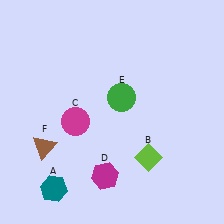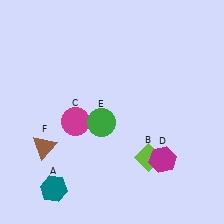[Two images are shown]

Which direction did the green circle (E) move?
The green circle (E) moved down.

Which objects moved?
The objects that moved are: the magenta hexagon (D), the green circle (E).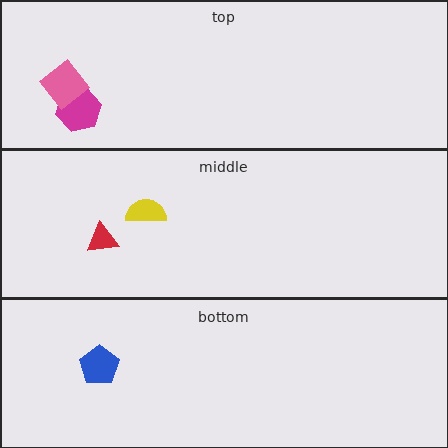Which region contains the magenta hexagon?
The top region.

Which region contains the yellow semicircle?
The middle region.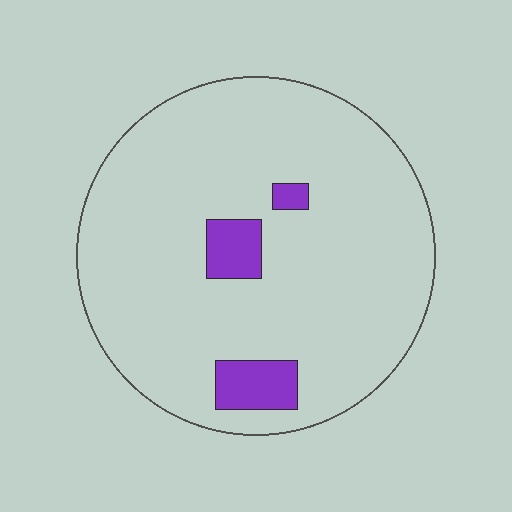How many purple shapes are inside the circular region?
3.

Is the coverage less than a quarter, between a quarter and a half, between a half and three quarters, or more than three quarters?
Less than a quarter.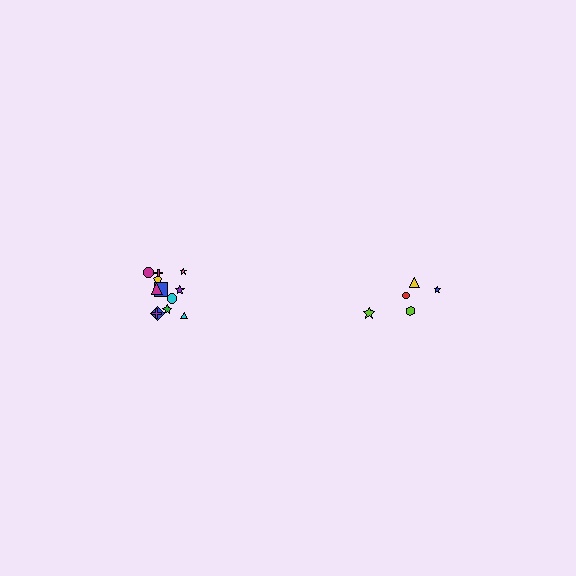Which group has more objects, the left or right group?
The left group.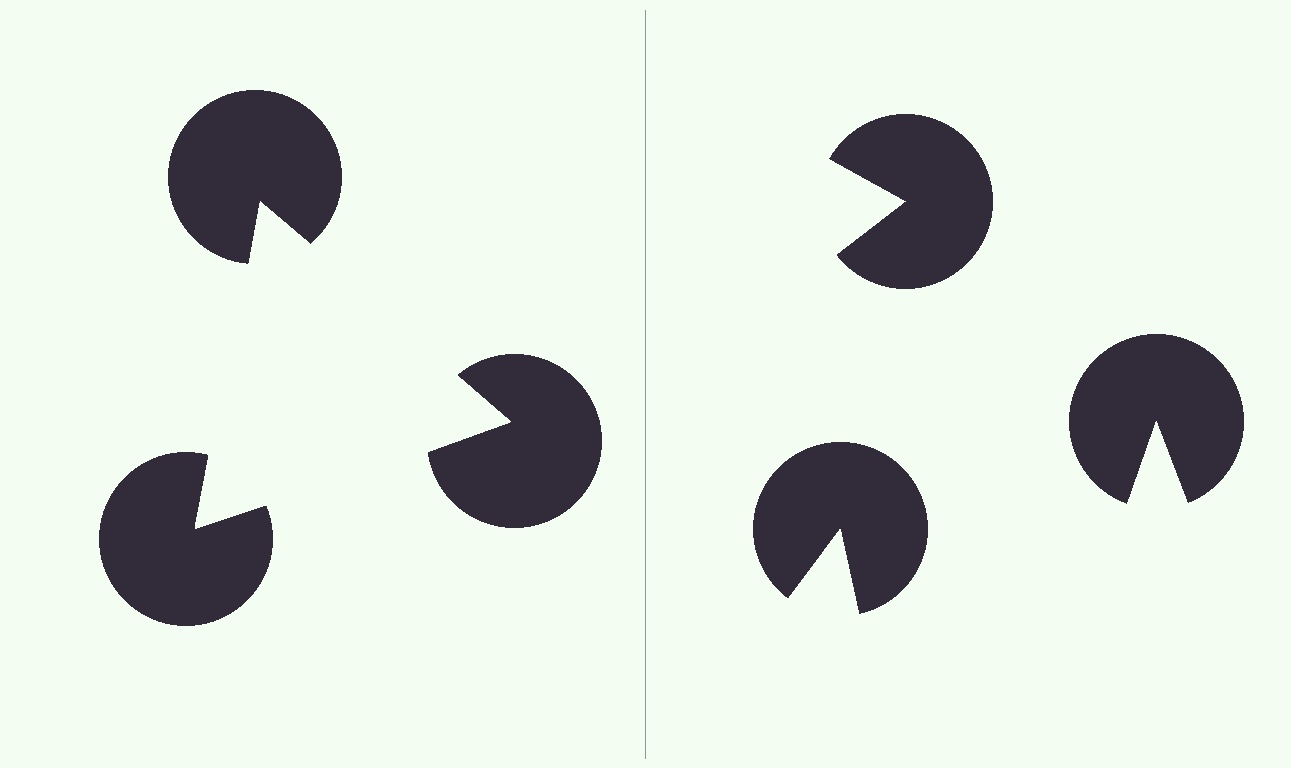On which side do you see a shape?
An illusory triangle appears on the left side. On the right side the wedge cuts are rotated, so no coherent shape forms.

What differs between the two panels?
The pac-man discs are positioned identically on both sides; only the wedge orientations differ. On the left they align to a triangle; on the right they are misaligned.